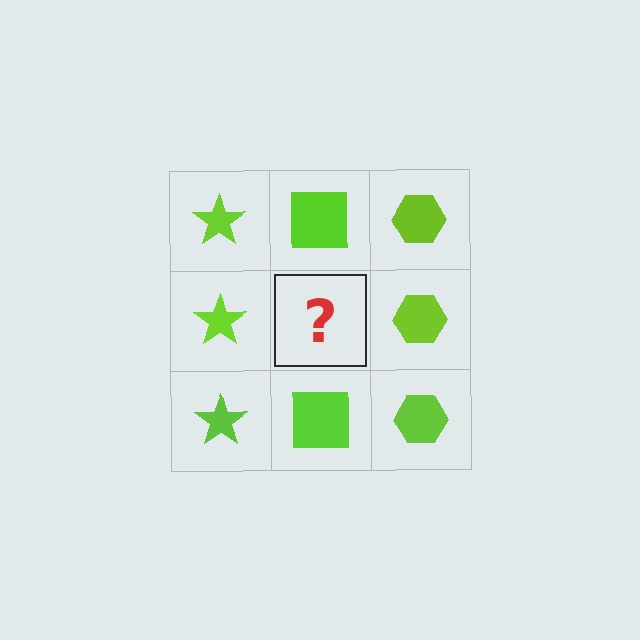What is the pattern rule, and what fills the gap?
The rule is that each column has a consistent shape. The gap should be filled with a lime square.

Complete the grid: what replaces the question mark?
The question mark should be replaced with a lime square.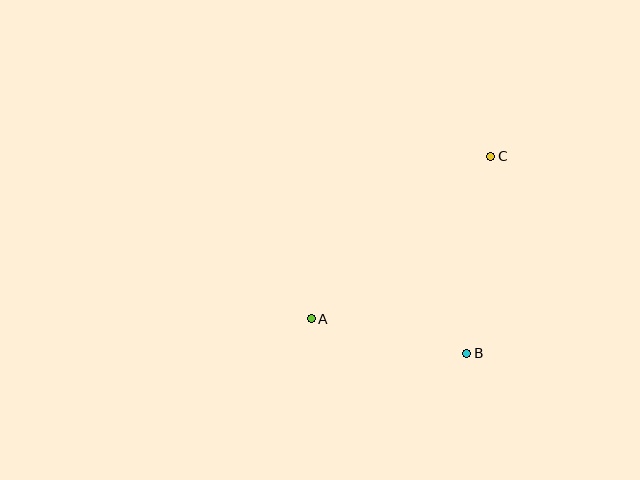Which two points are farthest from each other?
Points A and C are farthest from each other.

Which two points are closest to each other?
Points A and B are closest to each other.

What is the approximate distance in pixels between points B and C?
The distance between B and C is approximately 199 pixels.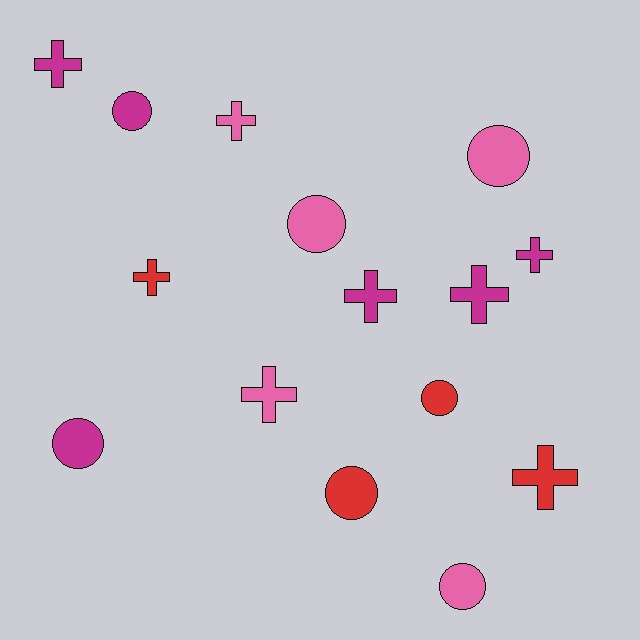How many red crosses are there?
There are 2 red crosses.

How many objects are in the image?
There are 15 objects.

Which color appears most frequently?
Magenta, with 6 objects.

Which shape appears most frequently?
Cross, with 8 objects.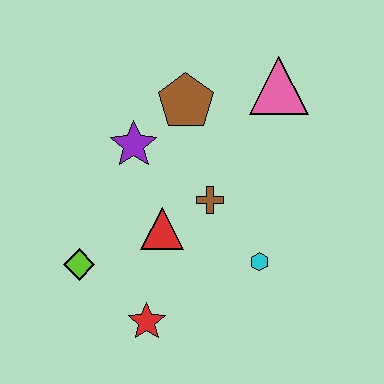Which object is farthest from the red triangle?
The pink triangle is farthest from the red triangle.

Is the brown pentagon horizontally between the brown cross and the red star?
Yes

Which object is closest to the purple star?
The brown pentagon is closest to the purple star.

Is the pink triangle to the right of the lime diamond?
Yes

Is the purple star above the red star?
Yes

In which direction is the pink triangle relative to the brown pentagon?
The pink triangle is to the right of the brown pentagon.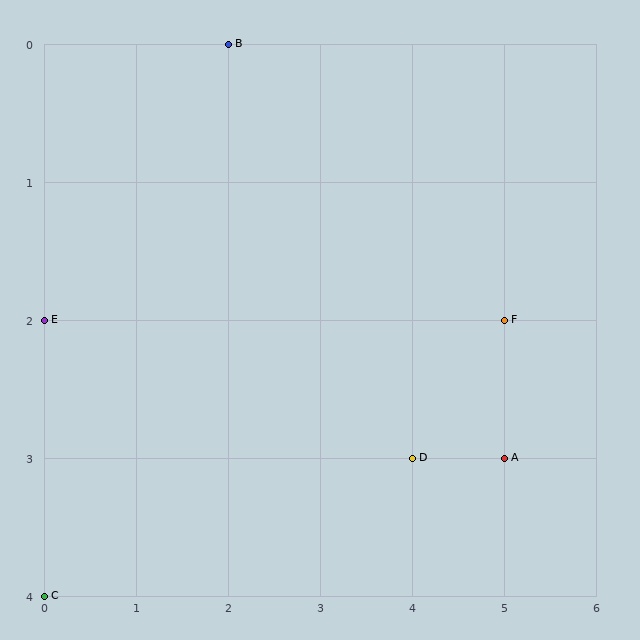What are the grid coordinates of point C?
Point C is at grid coordinates (0, 4).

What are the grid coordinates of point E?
Point E is at grid coordinates (0, 2).